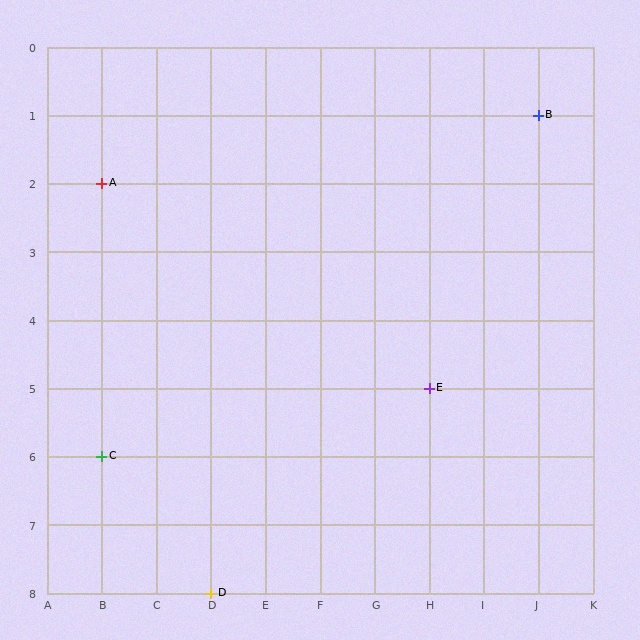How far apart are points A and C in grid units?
Points A and C are 4 rows apart.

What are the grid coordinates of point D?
Point D is at grid coordinates (D, 8).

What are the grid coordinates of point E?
Point E is at grid coordinates (H, 5).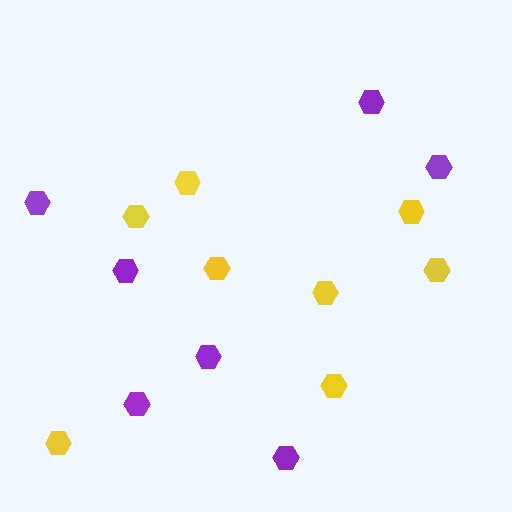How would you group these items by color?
There are 2 groups: one group of purple hexagons (7) and one group of yellow hexagons (8).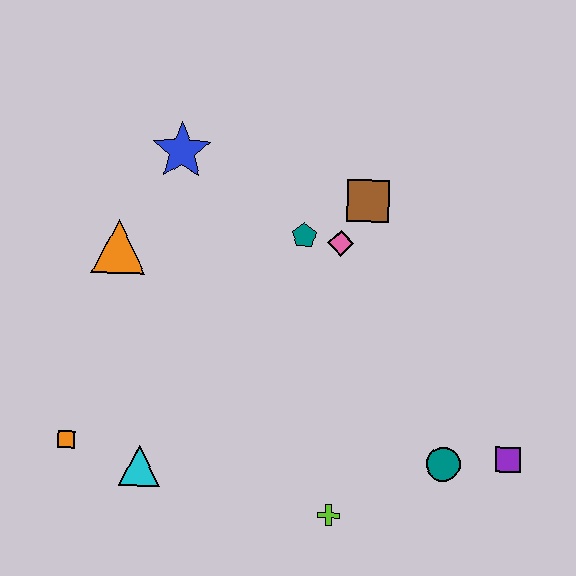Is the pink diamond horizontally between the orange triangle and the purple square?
Yes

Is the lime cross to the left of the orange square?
No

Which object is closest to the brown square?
The pink diamond is closest to the brown square.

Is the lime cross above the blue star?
No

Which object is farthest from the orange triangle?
The purple square is farthest from the orange triangle.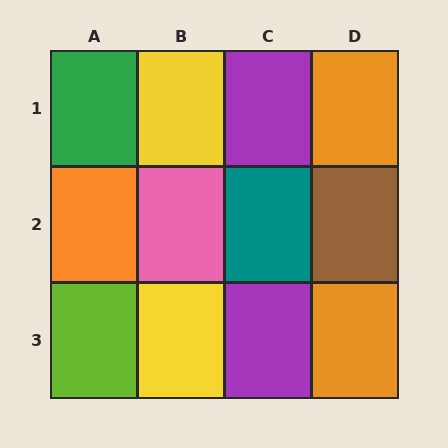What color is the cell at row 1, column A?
Green.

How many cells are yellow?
2 cells are yellow.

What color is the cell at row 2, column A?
Orange.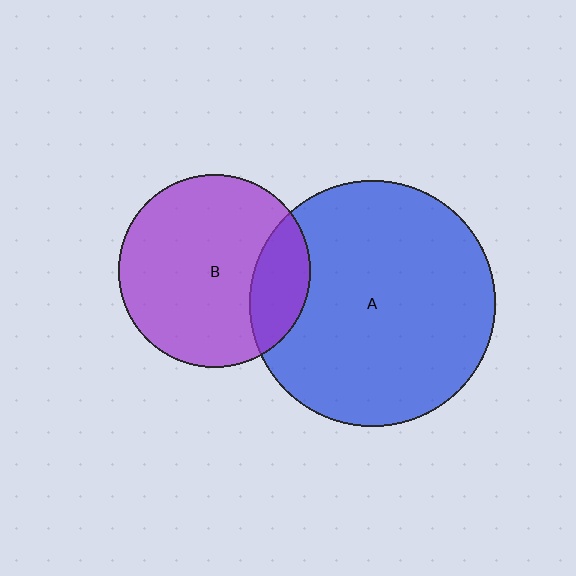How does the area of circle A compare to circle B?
Approximately 1.6 times.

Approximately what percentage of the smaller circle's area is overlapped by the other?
Approximately 20%.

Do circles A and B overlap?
Yes.